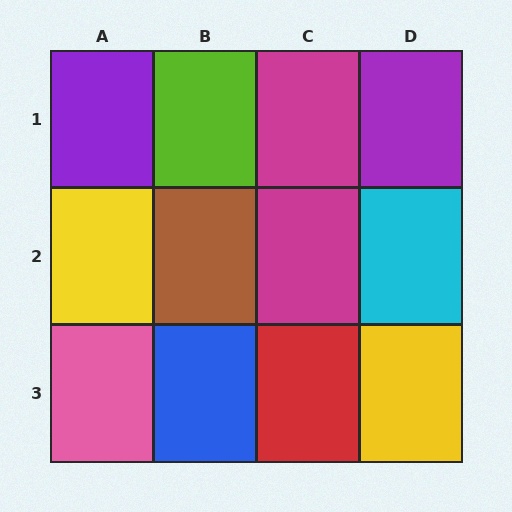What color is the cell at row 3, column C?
Red.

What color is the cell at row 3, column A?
Pink.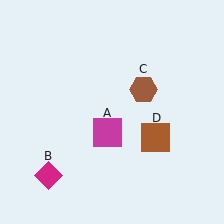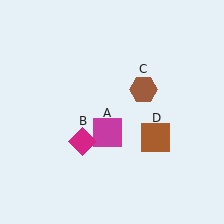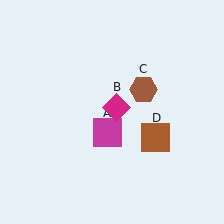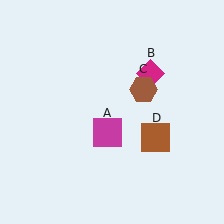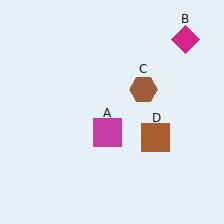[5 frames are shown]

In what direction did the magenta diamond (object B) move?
The magenta diamond (object B) moved up and to the right.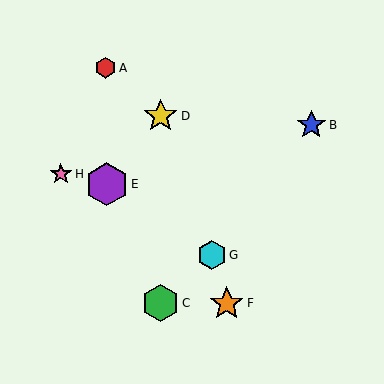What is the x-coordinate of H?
Object H is at x≈61.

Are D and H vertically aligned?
No, D is at x≈161 and H is at x≈61.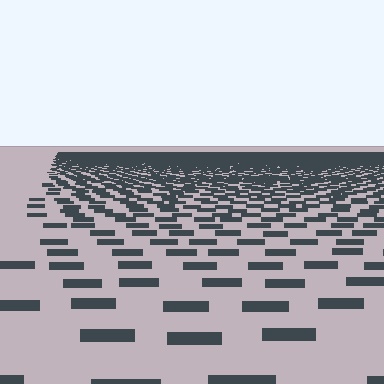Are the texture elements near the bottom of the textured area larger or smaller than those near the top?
Larger. Near the bottom, elements are closer to the viewer and appear at a bigger on-screen size.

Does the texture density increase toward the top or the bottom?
Density increases toward the top.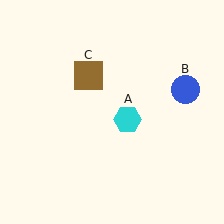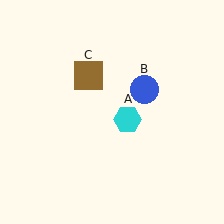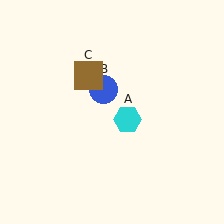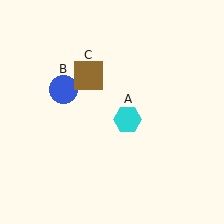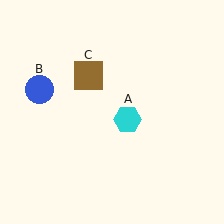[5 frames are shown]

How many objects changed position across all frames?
1 object changed position: blue circle (object B).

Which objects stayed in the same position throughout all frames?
Cyan hexagon (object A) and brown square (object C) remained stationary.